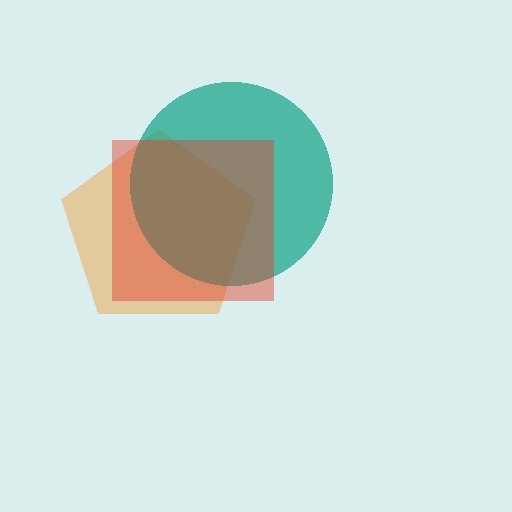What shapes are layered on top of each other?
The layered shapes are: an orange pentagon, a teal circle, a red square.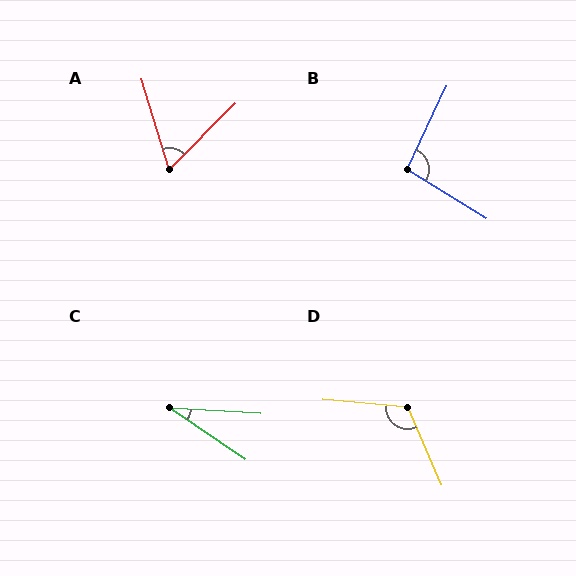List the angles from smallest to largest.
C (31°), A (62°), B (97°), D (119°).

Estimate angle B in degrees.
Approximately 97 degrees.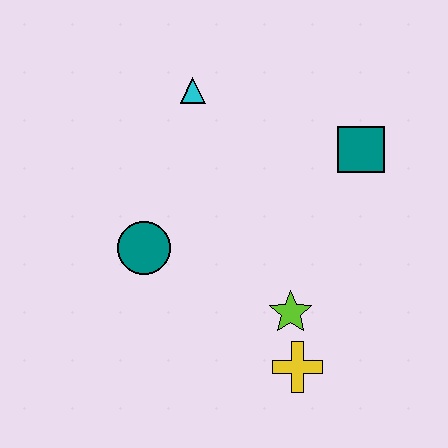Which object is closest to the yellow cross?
The lime star is closest to the yellow cross.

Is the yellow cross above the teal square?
No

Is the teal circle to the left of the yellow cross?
Yes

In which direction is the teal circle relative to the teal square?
The teal circle is to the left of the teal square.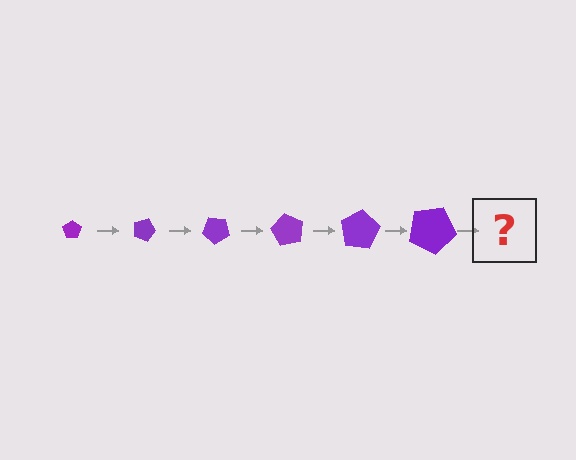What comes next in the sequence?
The next element should be a pentagon, larger than the previous one and rotated 120 degrees from the start.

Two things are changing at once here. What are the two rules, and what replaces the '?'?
The two rules are that the pentagon grows larger each step and it rotates 20 degrees each step. The '?' should be a pentagon, larger than the previous one and rotated 120 degrees from the start.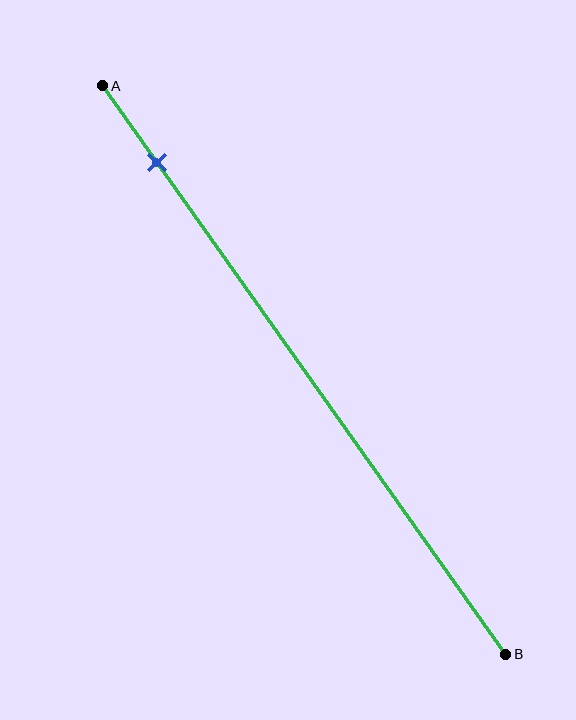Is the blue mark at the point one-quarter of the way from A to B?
No, the mark is at about 15% from A, not at the 25% one-quarter point.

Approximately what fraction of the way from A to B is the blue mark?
The blue mark is approximately 15% of the way from A to B.